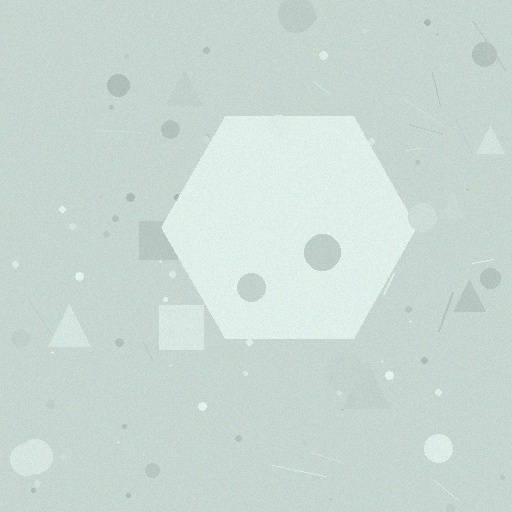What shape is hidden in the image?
A hexagon is hidden in the image.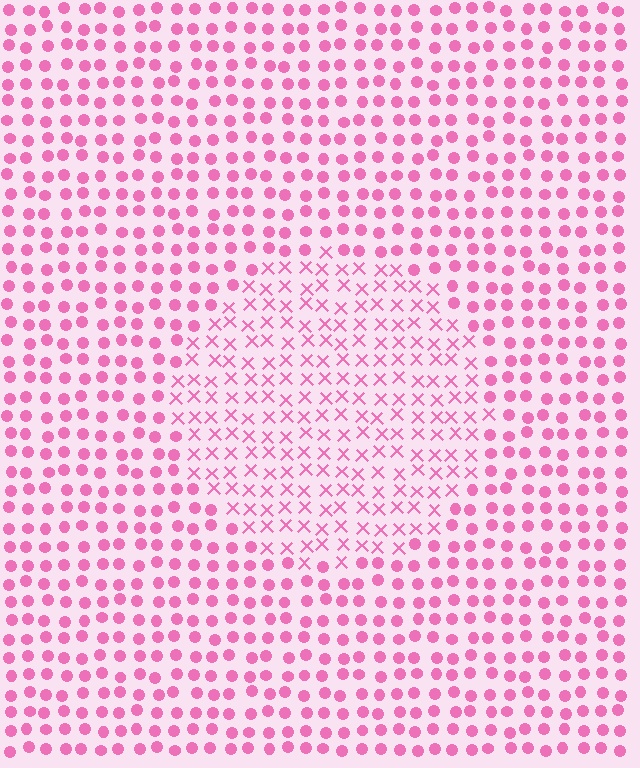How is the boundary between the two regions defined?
The boundary is defined by a change in element shape: X marks inside vs. circles outside. All elements share the same color and spacing.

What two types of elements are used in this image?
The image uses X marks inside the circle region and circles outside it.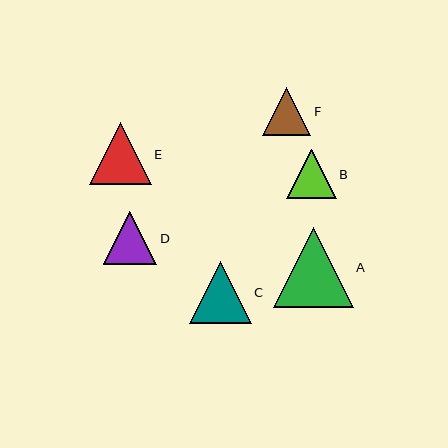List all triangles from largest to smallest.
From largest to smallest: A, C, E, D, B, F.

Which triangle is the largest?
Triangle A is the largest with a size of approximately 80 pixels.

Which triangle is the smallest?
Triangle F is the smallest with a size of approximately 48 pixels.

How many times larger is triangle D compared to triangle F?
Triangle D is approximately 1.1 times the size of triangle F.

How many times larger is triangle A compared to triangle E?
Triangle A is approximately 1.3 times the size of triangle E.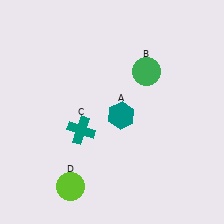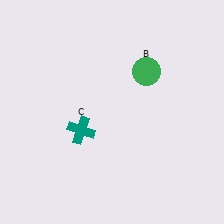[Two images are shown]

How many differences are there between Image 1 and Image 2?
There are 2 differences between the two images.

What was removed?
The lime circle (D), the teal hexagon (A) were removed in Image 2.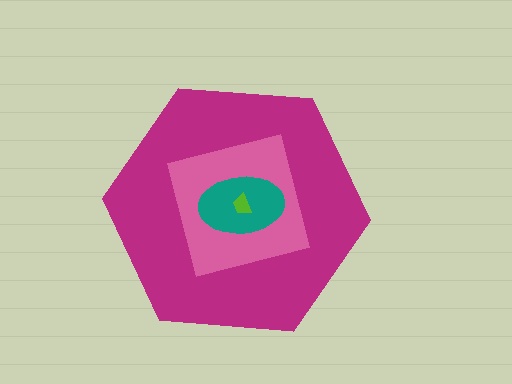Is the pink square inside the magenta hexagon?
Yes.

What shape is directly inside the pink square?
The teal ellipse.